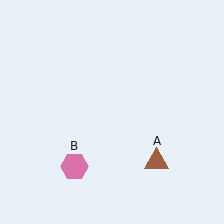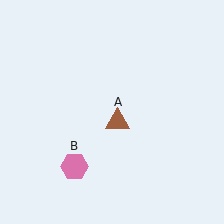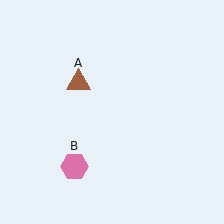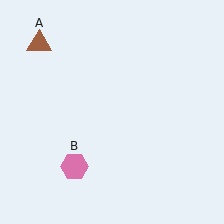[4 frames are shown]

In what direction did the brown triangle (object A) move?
The brown triangle (object A) moved up and to the left.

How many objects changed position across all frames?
1 object changed position: brown triangle (object A).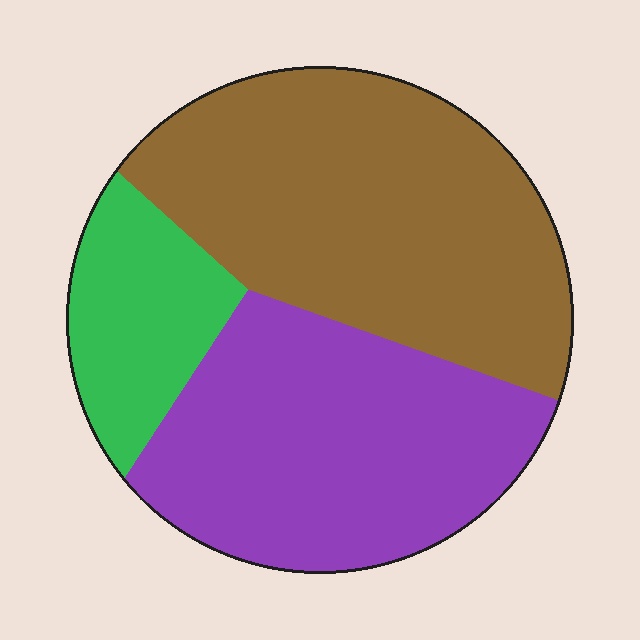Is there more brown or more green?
Brown.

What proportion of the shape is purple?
Purple takes up about three eighths (3/8) of the shape.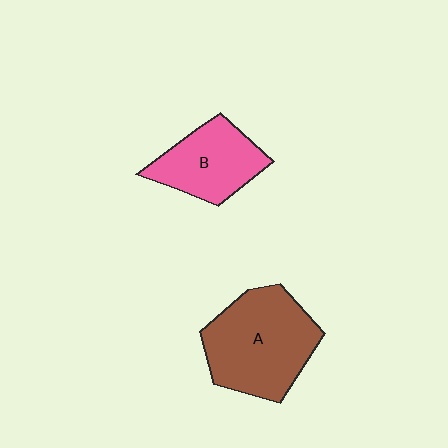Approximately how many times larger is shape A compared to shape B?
Approximately 1.5 times.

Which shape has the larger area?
Shape A (brown).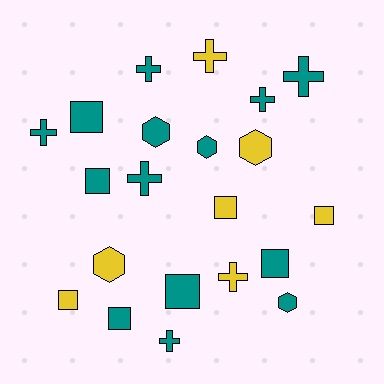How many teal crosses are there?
There are 6 teal crosses.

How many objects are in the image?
There are 21 objects.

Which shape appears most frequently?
Square, with 8 objects.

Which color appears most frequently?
Teal, with 14 objects.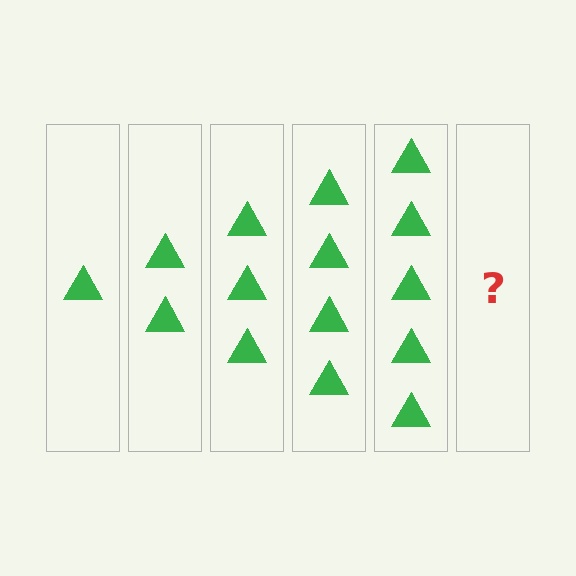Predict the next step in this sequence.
The next step is 6 triangles.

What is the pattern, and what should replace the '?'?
The pattern is that each step adds one more triangle. The '?' should be 6 triangles.